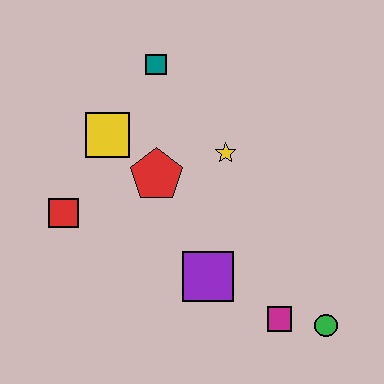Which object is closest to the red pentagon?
The yellow square is closest to the red pentagon.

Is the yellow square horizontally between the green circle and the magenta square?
No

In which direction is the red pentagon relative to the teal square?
The red pentagon is below the teal square.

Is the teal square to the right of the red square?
Yes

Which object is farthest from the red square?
The green circle is farthest from the red square.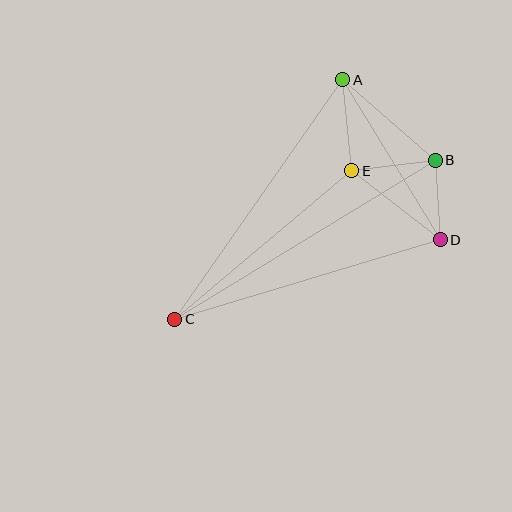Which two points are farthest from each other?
Points B and C are farthest from each other.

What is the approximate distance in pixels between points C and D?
The distance between C and D is approximately 277 pixels.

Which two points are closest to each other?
Points B and D are closest to each other.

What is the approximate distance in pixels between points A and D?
The distance between A and D is approximately 187 pixels.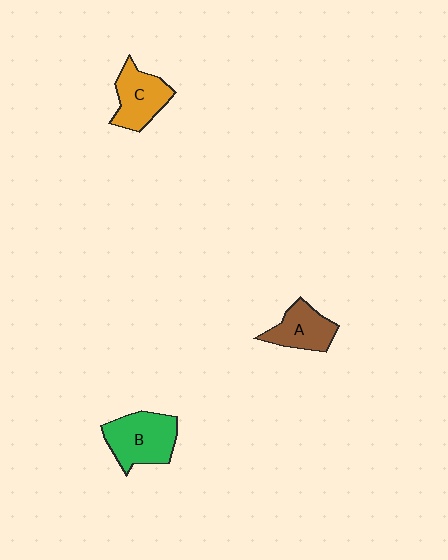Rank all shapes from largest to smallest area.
From largest to smallest: B (green), C (orange), A (brown).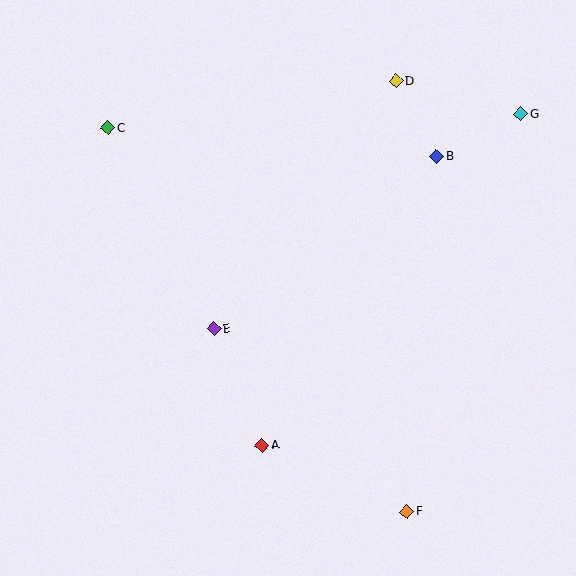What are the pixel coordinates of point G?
Point G is at (521, 114).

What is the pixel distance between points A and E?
The distance between A and E is 126 pixels.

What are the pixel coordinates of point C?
Point C is at (108, 128).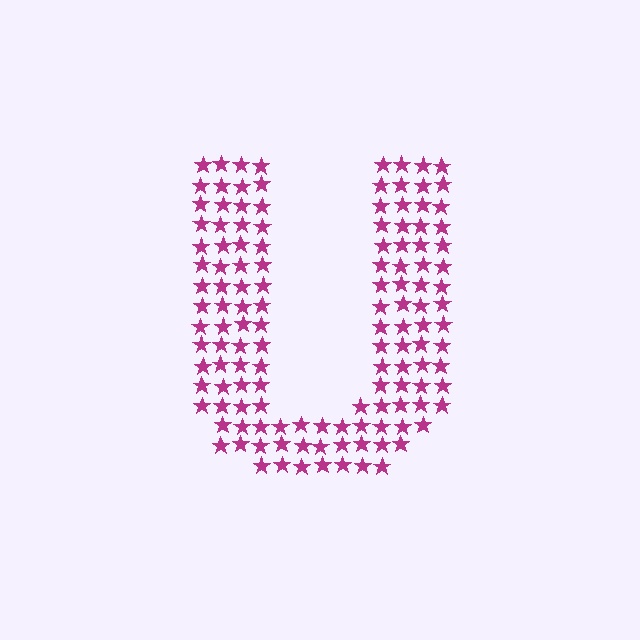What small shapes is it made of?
It is made of small stars.